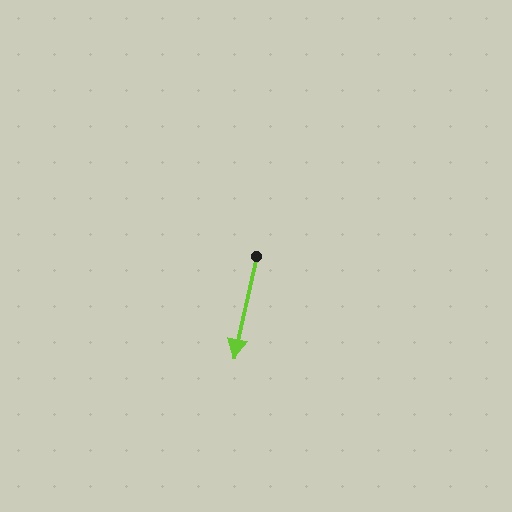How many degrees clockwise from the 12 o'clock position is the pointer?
Approximately 193 degrees.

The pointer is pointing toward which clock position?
Roughly 6 o'clock.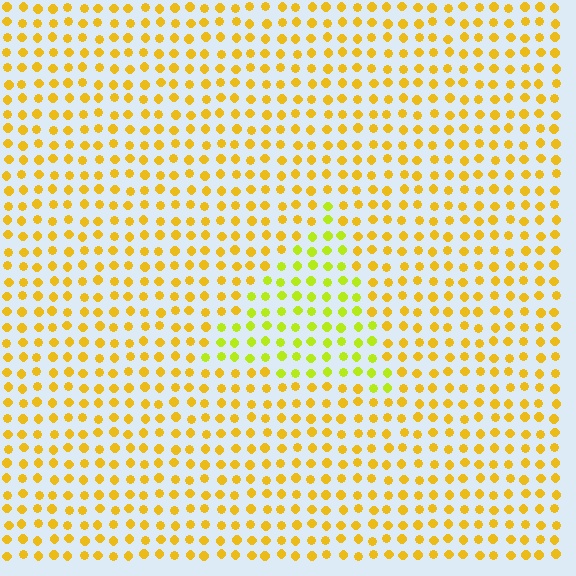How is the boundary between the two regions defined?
The boundary is defined purely by a slight shift in hue (about 29 degrees). Spacing, size, and orientation are identical on both sides.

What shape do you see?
I see a triangle.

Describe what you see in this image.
The image is filled with small yellow elements in a uniform arrangement. A triangle-shaped region is visible where the elements are tinted to a slightly different hue, forming a subtle color boundary.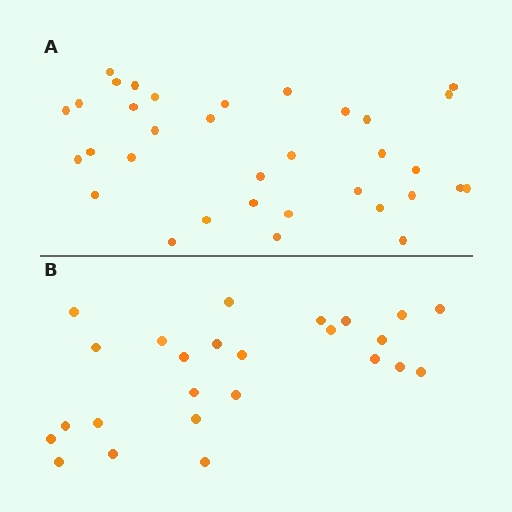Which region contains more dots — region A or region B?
Region A (the top region) has more dots.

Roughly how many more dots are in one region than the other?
Region A has roughly 8 or so more dots than region B.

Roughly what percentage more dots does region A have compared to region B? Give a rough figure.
About 35% more.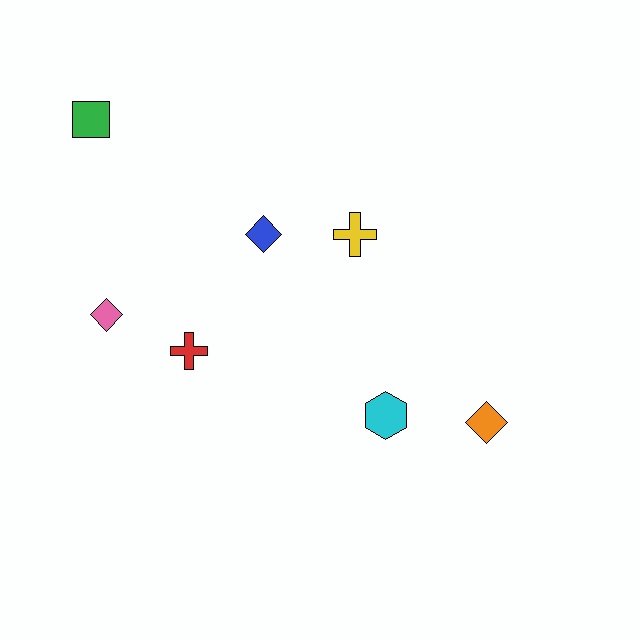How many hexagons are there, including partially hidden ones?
There is 1 hexagon.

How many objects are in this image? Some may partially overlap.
There are 7 objects.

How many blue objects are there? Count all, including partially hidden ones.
There is 1 blue object.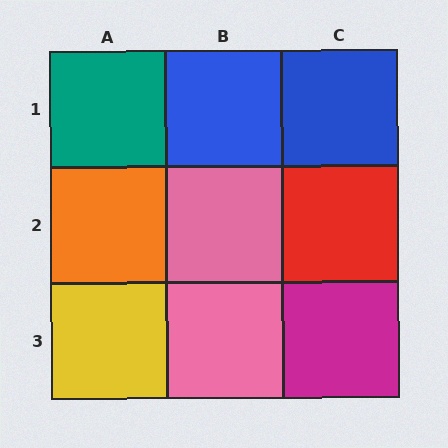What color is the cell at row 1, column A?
Teal.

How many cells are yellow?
1 cell is yellow.